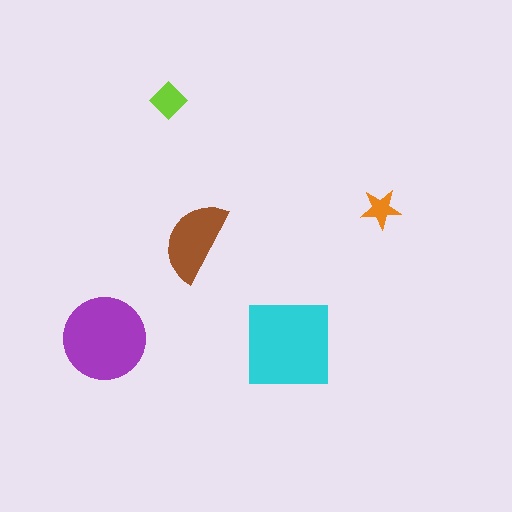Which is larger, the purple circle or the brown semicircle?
The purple circle.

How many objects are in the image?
There are 5 objects in the image.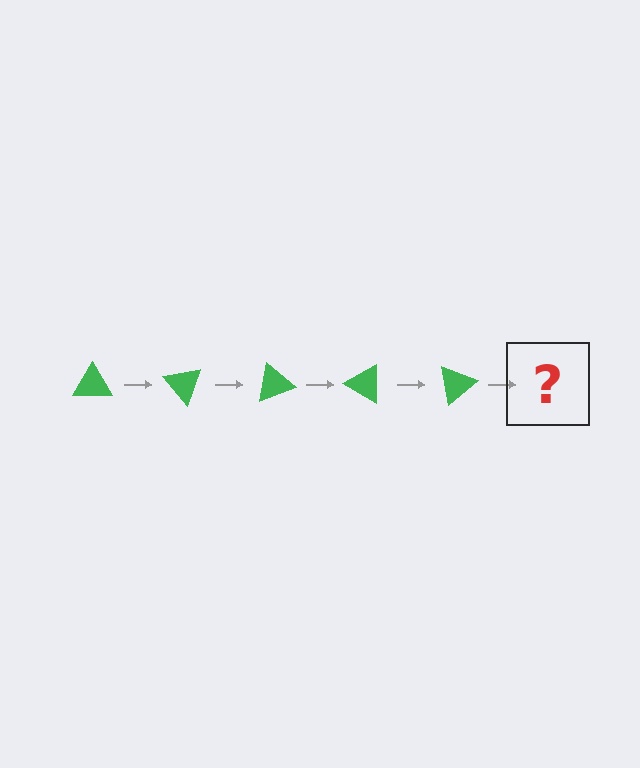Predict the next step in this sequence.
The next step is a green triangle rotated 250 degrees.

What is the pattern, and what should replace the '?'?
The pattern is that the triangle rotates 50 degrees each step. The '?' should be a green triangle rotated 250 degrees.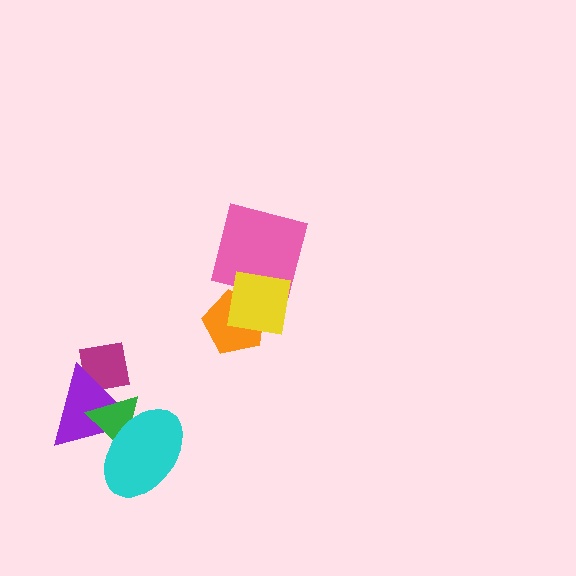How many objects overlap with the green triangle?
3 objects overlap with the green triangle.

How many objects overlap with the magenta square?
2 objects overlap with the magenta square.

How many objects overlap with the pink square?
1 object overlaps with the pink square.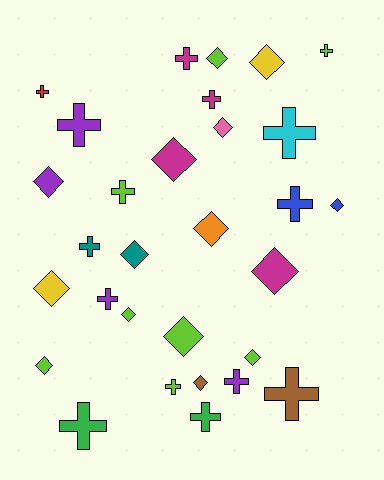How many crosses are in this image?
There are 15 crosses.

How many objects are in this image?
There are 30 objects.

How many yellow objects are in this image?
There are 2 yellow objects.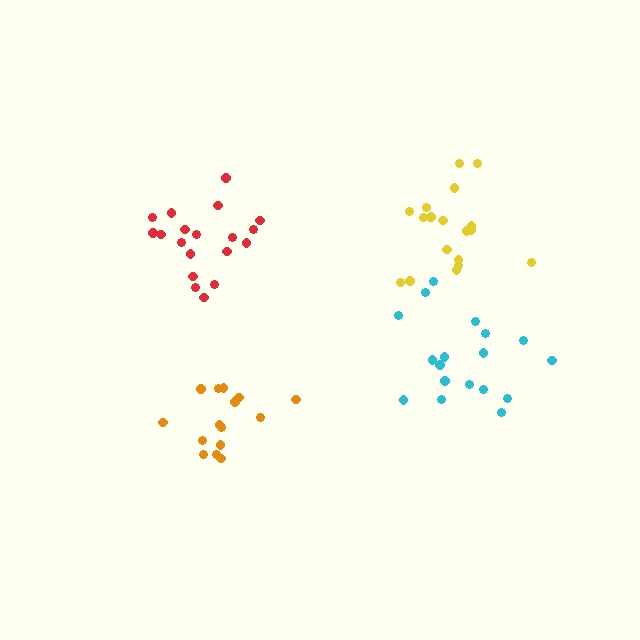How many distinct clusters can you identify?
There are 4 distinct clusters.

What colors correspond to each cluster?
The clusters are colored: red, cyan, yellow, orange.